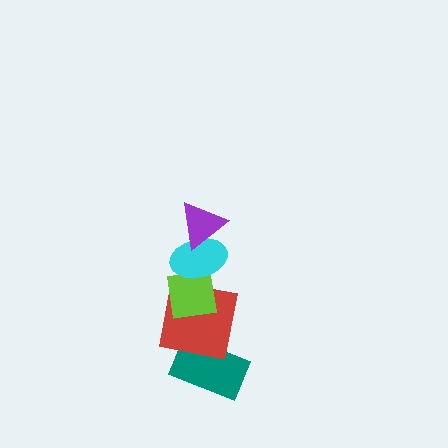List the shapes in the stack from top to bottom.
From top to bottom: the purple triangle, the cyan ellipse, the lime square, the red square, the teal rectangle.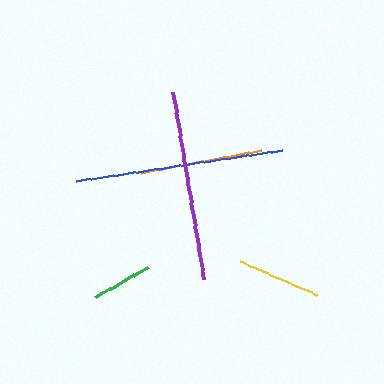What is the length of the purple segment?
The purple segment is approximately 190 pixels long.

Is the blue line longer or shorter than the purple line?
The blue line is longer than the purple line.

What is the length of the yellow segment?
The yellow segment is approximately 84 pixels long.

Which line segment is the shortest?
The green line is the shortest at approximately 60 pixels.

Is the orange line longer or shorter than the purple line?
The purple line is longer than the orange line.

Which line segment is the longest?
The blue line is the longest at approximately 208 pixels.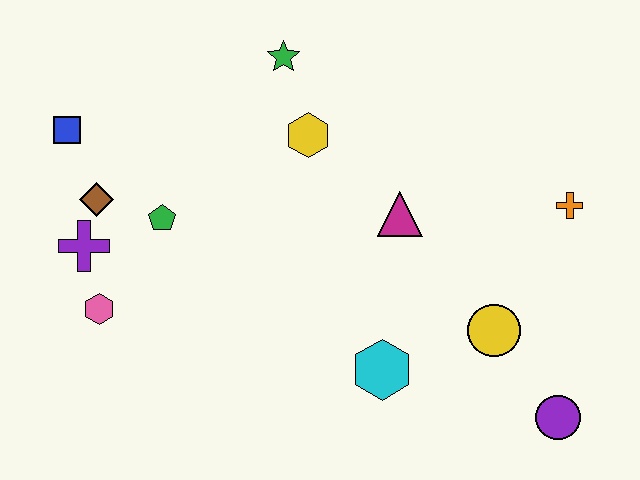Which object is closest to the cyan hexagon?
The yellow circle is closest to the cyan hexagon.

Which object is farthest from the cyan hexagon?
The blue square is farthest from the cyan hexagon.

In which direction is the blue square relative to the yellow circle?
The blue square is to the left of the yellow circle.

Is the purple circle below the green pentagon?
Yes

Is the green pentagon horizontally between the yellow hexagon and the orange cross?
No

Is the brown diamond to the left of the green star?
Yes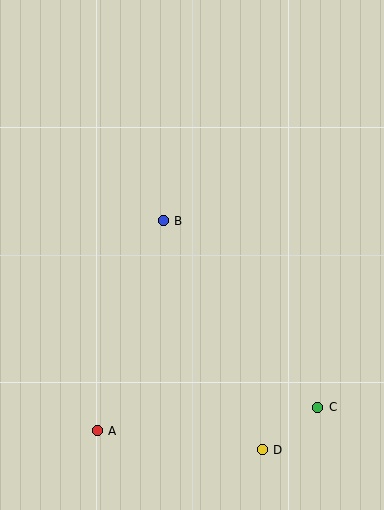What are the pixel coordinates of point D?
Point D is at (262, 450).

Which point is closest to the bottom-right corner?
Point C is closest to the bottom-right corner.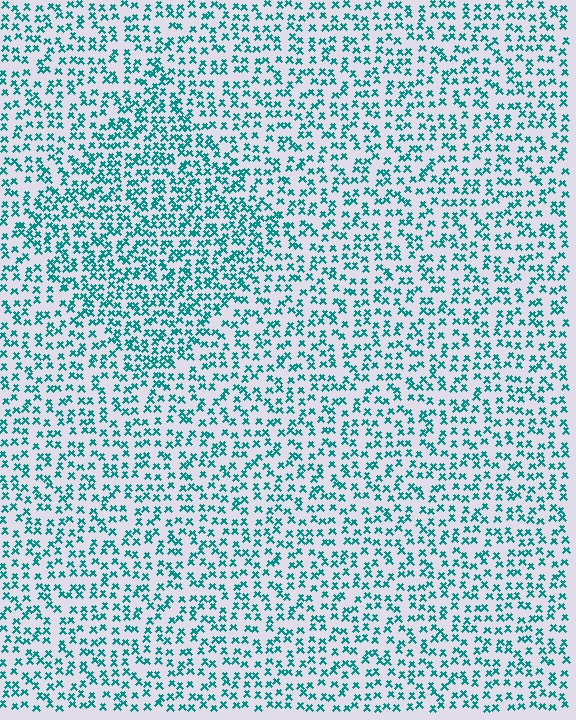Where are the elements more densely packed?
The elements are more densely packed inside the diamond boundary.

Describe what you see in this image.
The image contains small teal elements arranged at two different densities. A diamond-shaped region is visible where the elements are more densely packed than the surrounding area.